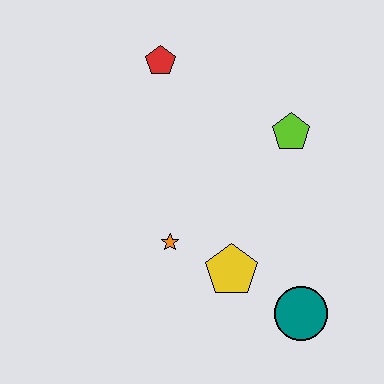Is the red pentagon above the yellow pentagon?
Yes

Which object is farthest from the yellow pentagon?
The red pentagon is farthest from the yellow pentagon.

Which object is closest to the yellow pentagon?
The orange star is closest to the yellow pentagon.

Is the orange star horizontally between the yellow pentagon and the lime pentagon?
No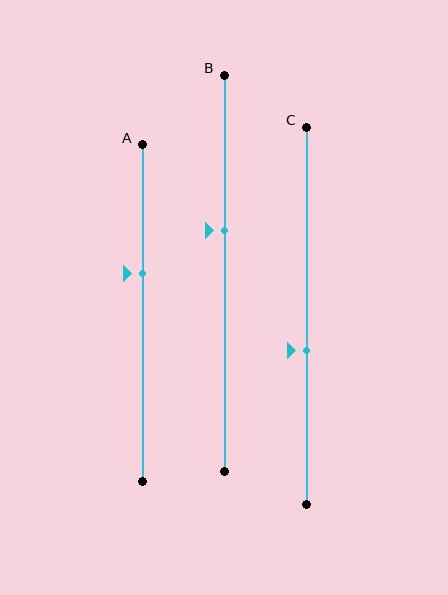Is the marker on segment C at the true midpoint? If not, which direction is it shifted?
No, the marker on segment C is shifted downward by about 9% of the segment length.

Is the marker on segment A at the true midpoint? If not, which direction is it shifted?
No, the marker on segment A is shifted upward by about 12% of the segment length.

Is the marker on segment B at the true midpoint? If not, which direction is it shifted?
No, the marker on segment B is shifted upward by about 11% of the segment length.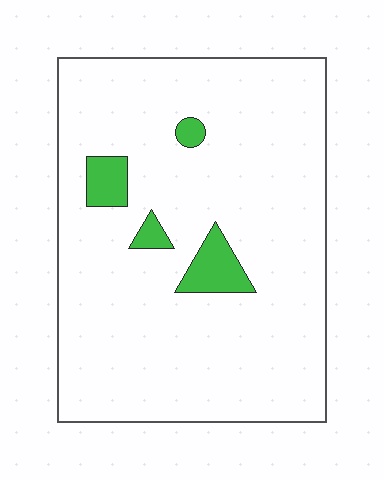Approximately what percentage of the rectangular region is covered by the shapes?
Approximately 5%.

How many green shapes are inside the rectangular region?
4.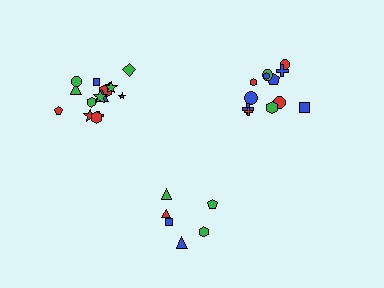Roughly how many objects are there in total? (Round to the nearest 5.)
Roughly 35 objects in total.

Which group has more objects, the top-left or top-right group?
The top-left group.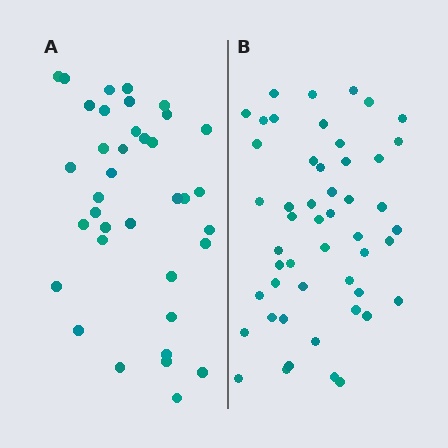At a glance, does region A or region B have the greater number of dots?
Region B (the right region) has more dots.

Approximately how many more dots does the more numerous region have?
Region B has approximately 15 more dots than region A.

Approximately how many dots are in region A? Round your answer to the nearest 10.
About 40 dots. (The exact count is 37, which rounds to 40.)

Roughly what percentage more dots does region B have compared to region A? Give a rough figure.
About 35% more.